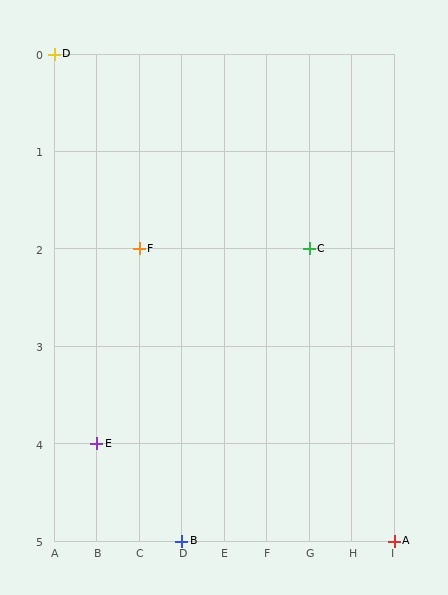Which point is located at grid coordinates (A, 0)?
Point D is at (A, 0).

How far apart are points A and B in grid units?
Points A and B are 5 columns apart.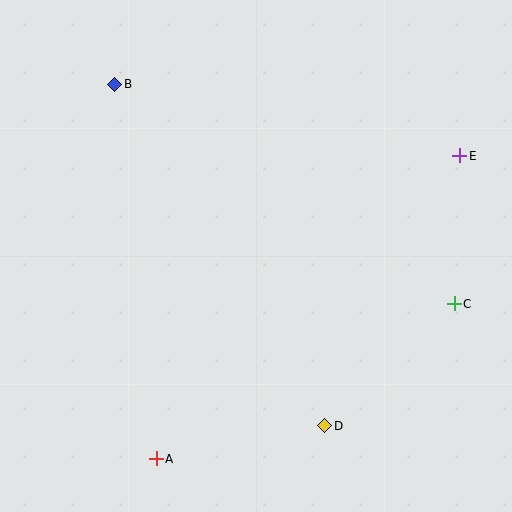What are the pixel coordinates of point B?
Point B is at (115, 84).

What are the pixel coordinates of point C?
Point C is at (454, 304).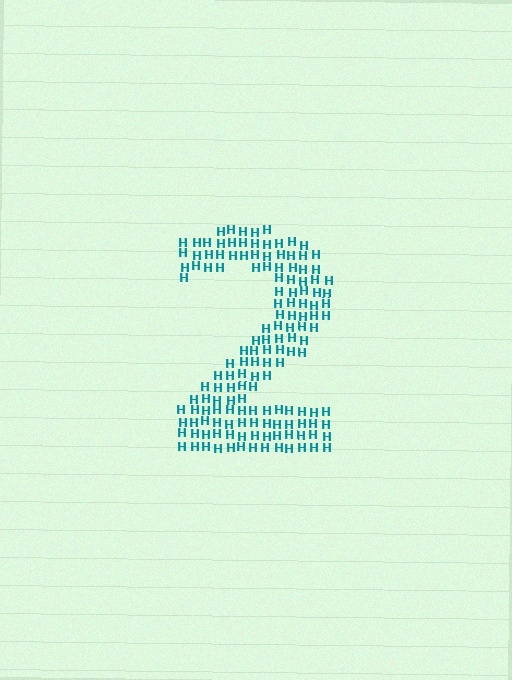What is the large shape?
The large shape is the digit 2.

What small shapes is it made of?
It is made of small letter H's.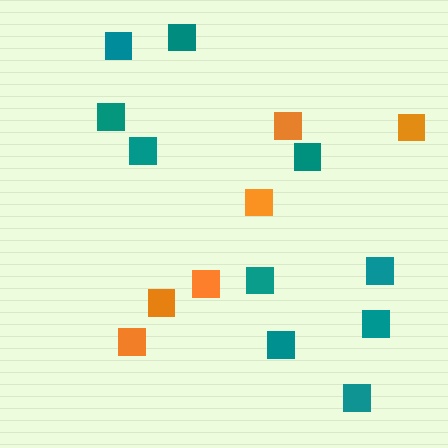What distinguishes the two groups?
There are 2 groups: one group of orange squares (6) and one group of teal squares (10).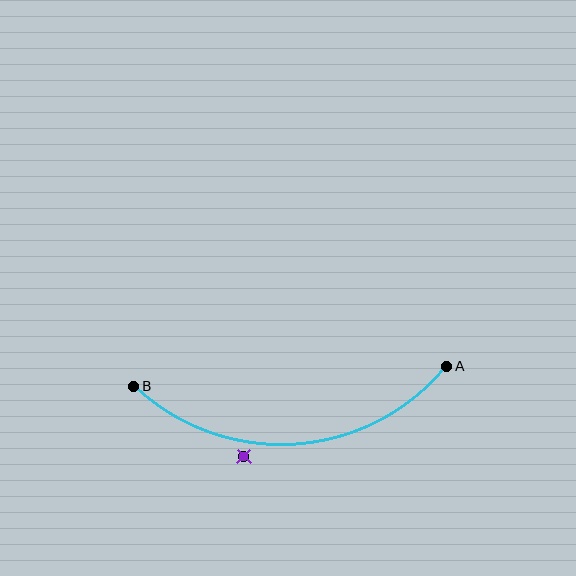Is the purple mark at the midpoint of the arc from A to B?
No — the purple mark does not lie on the arc at all. It sits slightly outside the curve.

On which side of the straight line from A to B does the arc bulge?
The arc bulges below the straight line connecting A and B.